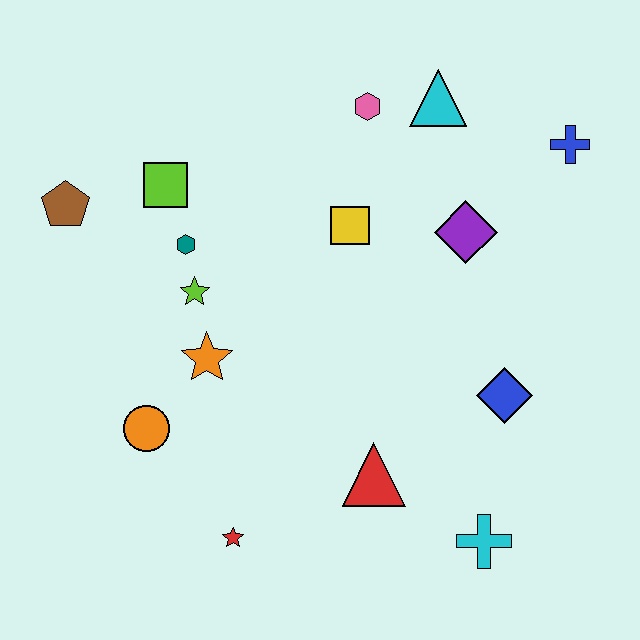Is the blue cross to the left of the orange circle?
No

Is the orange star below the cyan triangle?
Yes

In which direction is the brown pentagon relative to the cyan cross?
The brown pentagon is to the left of the cyan cross.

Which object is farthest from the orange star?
The blue cross is farthest from the orange star.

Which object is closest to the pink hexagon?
The cyan triangle is closest to the pink hexagon.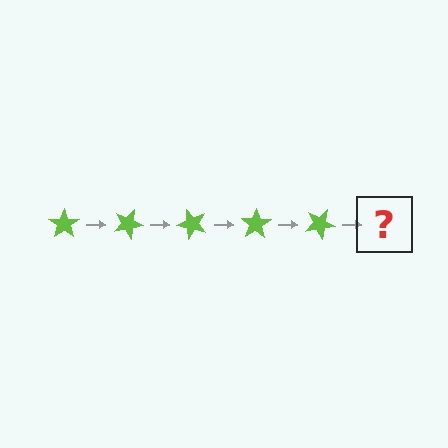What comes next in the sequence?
The next element should be a lime star rotated 125 degrees.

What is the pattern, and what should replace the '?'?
The pattern is that the star rotates 25 degrees each step. The '?' should be a lime star rotated 125 degrees.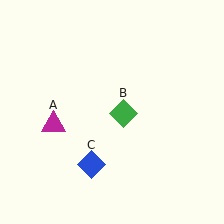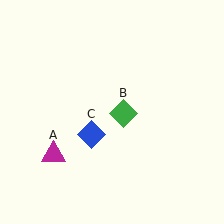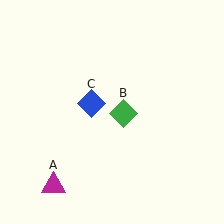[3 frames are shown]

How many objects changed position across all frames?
2 objects changed position: magenta triangle (object A), blue diamond (object C).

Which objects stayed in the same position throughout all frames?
Green diamond (object B) remained stationary.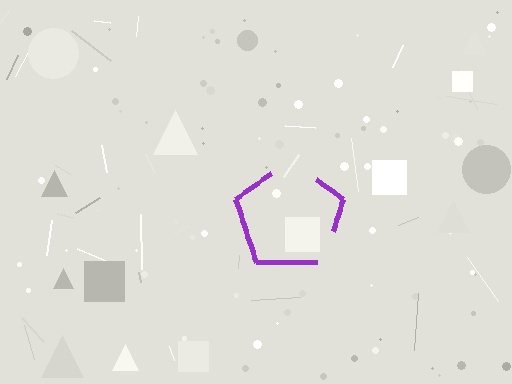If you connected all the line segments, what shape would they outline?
They would outline a pentagon.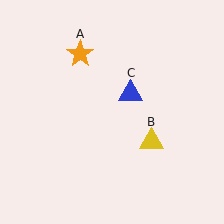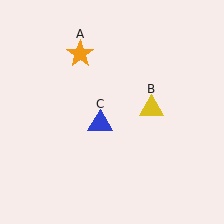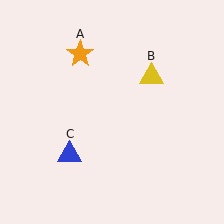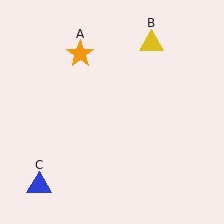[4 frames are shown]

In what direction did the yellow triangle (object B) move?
The yellow triangle (object B) moved up.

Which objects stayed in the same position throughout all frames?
Orange star (object A) remained stationary.